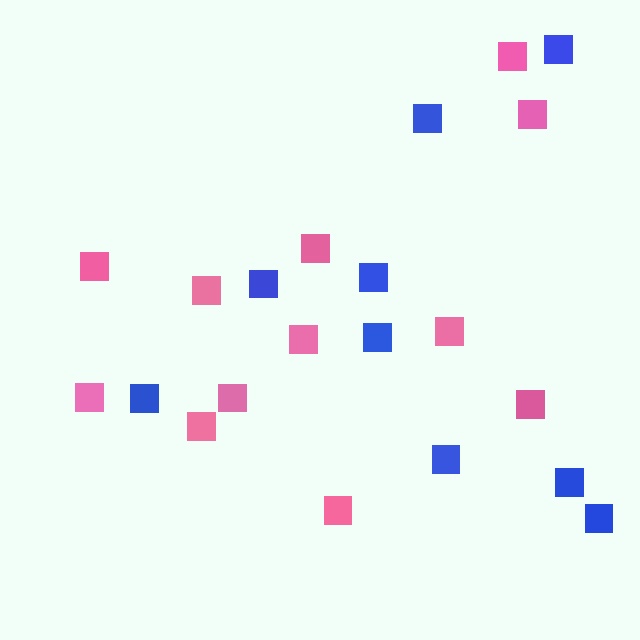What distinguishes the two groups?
There are 2 groups: one group of blue squares (9) and one group of pink squares (12).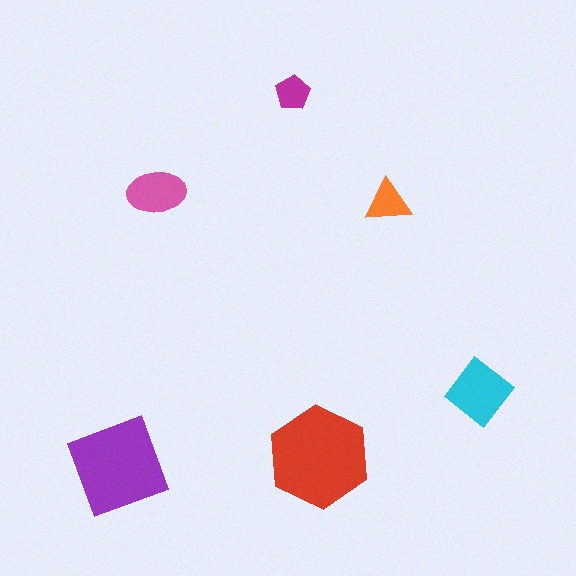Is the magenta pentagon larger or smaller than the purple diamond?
Smaller.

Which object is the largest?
The red hexagon.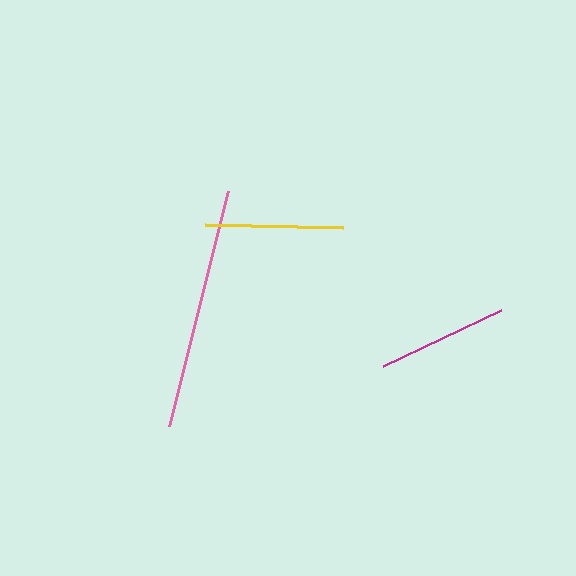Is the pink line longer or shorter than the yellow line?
The pink line is longer than the yellow line.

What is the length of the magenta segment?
The magenta segment is approximately 131 pixels long.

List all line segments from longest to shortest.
From longest to shortest: pink, yellow, magenta.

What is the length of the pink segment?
The pink segment is approximately 243 pixels long.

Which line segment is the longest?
The pink line is the longest at approximately 243 pixels.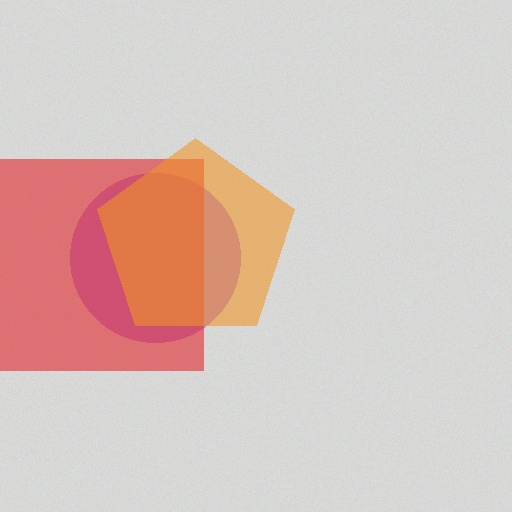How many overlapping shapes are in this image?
There are 3 overlapping shapes in the image.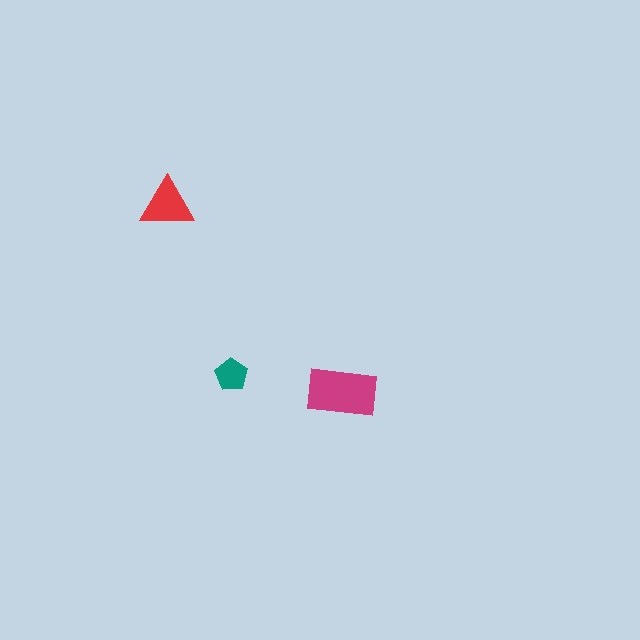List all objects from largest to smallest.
The magenta rectangle, the red triangle, the teal pentagon.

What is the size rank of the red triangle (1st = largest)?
2nd.